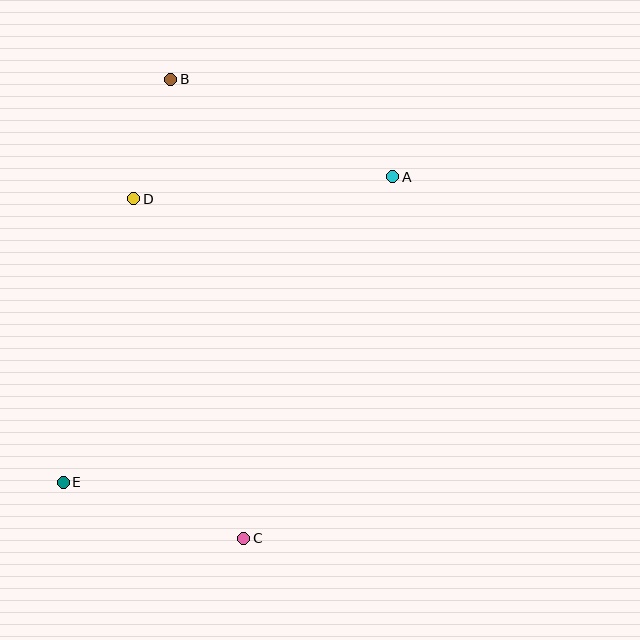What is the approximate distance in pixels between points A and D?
The distance between A and D is approximately 260 pixels.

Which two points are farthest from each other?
Points B and C are farthest from each other.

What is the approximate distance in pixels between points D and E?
The distance between D and E is approximately 292 pixels.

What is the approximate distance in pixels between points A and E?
The distance between A and E is approximately 449 pixels.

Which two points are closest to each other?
Points B and D are closest to each other.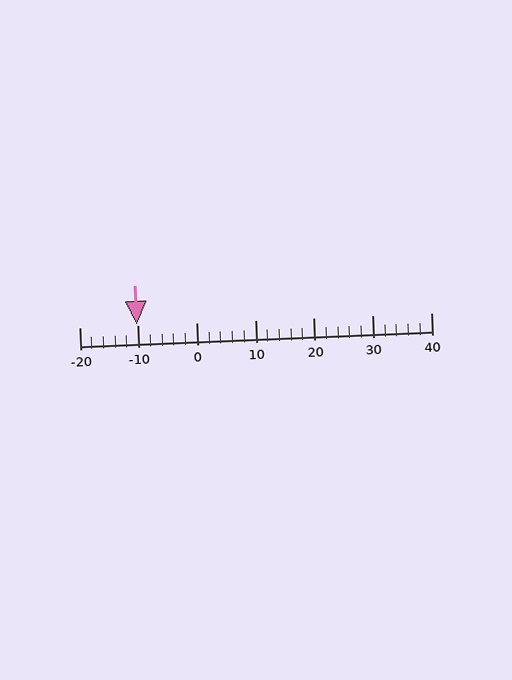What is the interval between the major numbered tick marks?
The major tick marks are spaced 10 units apart.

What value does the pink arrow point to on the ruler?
The pink arrow points to approximately -10.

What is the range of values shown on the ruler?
The ruler shows values from -20 to 40.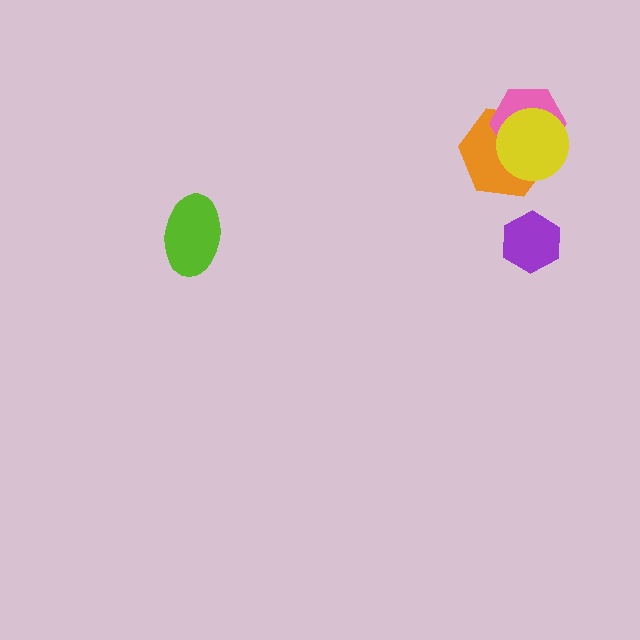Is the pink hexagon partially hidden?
Yes, it is partially covered by another shape.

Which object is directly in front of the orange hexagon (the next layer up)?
The pink hexagon is directly in front of the orange hexagon.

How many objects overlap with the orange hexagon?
2 objects overlap with the orange hexagon.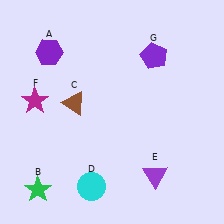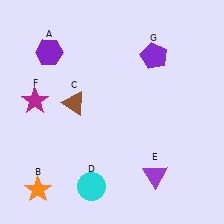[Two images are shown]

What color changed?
The star (B) changed from green in Image 1 to orange in Image 2.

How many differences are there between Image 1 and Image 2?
There is 1 difference between the two images.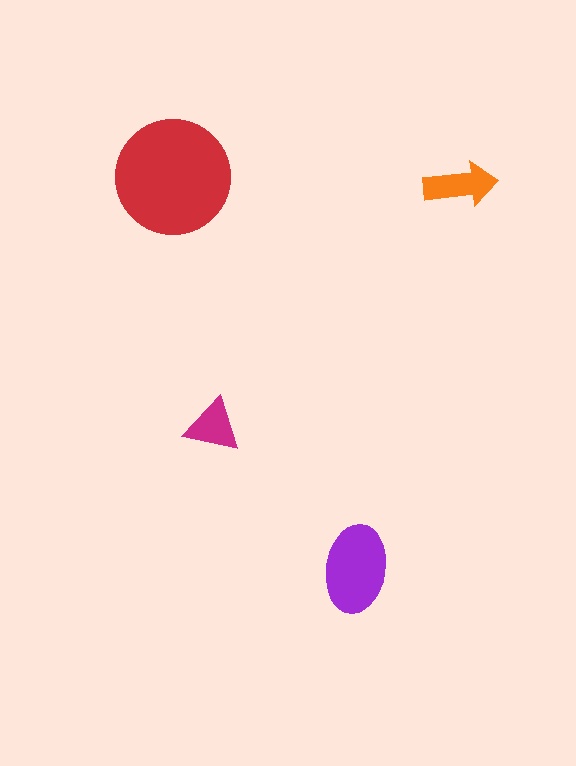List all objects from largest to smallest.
The red circle, the purple ellipse, the orange arrow, the magenta triangle.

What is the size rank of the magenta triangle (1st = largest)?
4th.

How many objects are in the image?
There are 4 objects in the image.